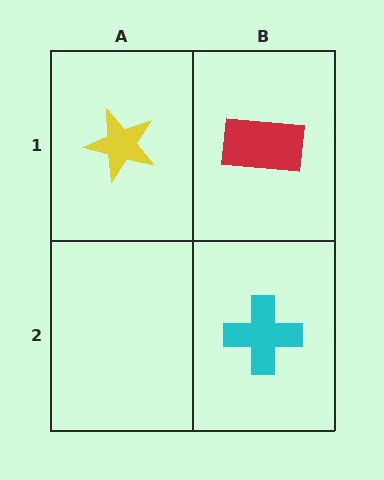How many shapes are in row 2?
1 shape.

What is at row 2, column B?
A cyan cross.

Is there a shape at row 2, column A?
No, that cell is empty.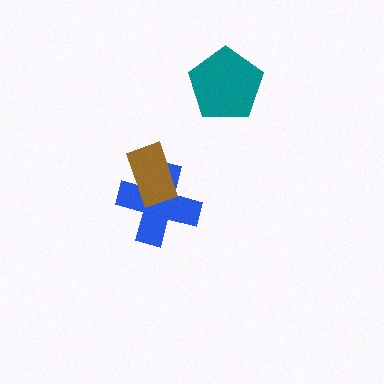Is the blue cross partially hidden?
Yes, it is partially covered by another shape.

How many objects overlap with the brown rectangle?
1 object overlaps with the brown rectangle.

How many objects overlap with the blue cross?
1 object overlaps with the blue cross.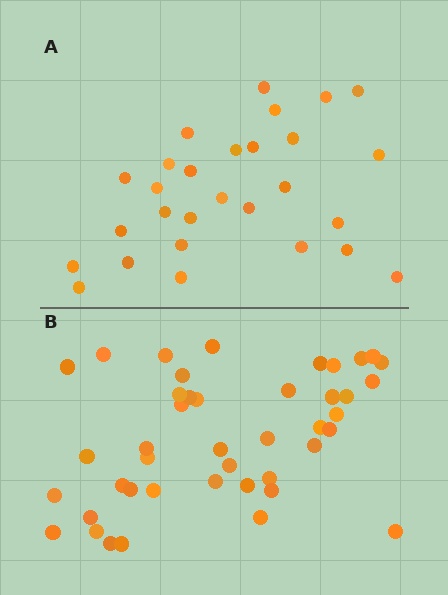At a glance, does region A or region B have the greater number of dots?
Region B (the bottom region) has more dots.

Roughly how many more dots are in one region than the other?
Region B has approximately 15 more dots than region A.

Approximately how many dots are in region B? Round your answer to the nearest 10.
About 40 dots. (The exact count is 43, which rounds to 40.)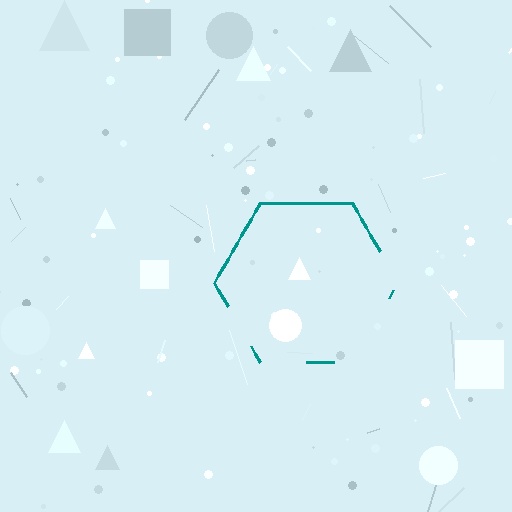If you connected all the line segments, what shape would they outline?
They would outline a hexagon.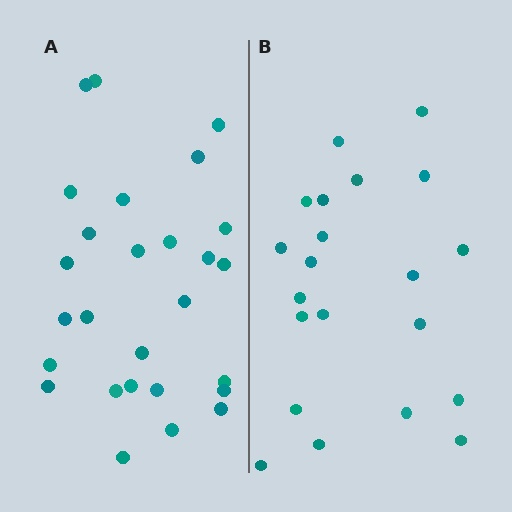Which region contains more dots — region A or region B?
Region A (the left region) has more dots.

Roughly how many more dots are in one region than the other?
Region A has about 6 more dots than region B.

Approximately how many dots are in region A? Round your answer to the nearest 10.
About 30 dots. (The exact count is 27, which rounds to 30.)